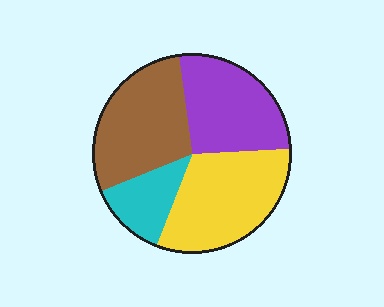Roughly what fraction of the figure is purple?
Purple takes up about one quarter (1/4) of the figure.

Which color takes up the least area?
Cyan, at roughly 15%.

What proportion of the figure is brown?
Brown covers 29% of the figure.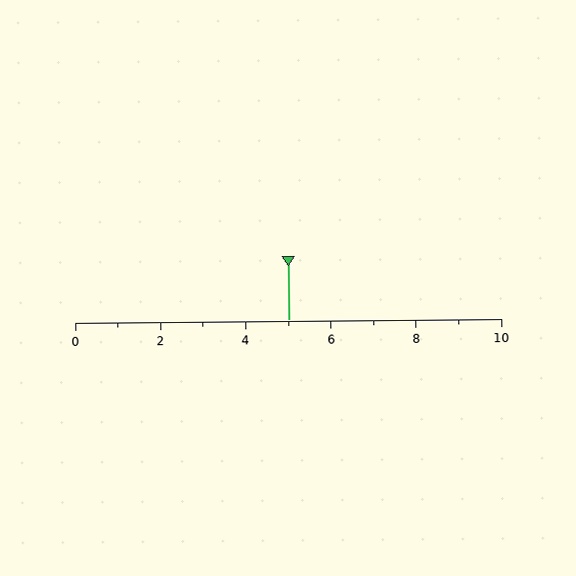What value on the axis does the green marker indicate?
The marker indicates approximately 5.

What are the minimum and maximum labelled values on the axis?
The axis runs from 0 to 10.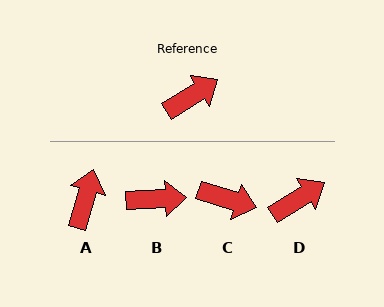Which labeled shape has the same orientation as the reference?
D.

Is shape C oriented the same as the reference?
No, it is off by about 49 degrees.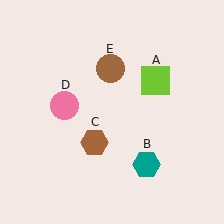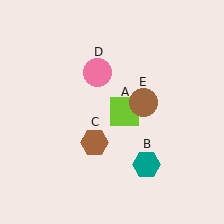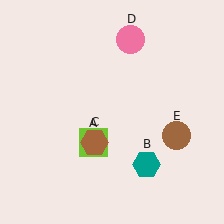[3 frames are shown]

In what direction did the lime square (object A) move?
The lime square (object A) moved down and to the left.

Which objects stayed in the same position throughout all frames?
Teal hexagon (object B) and brown hexagon (object C) remained stationary.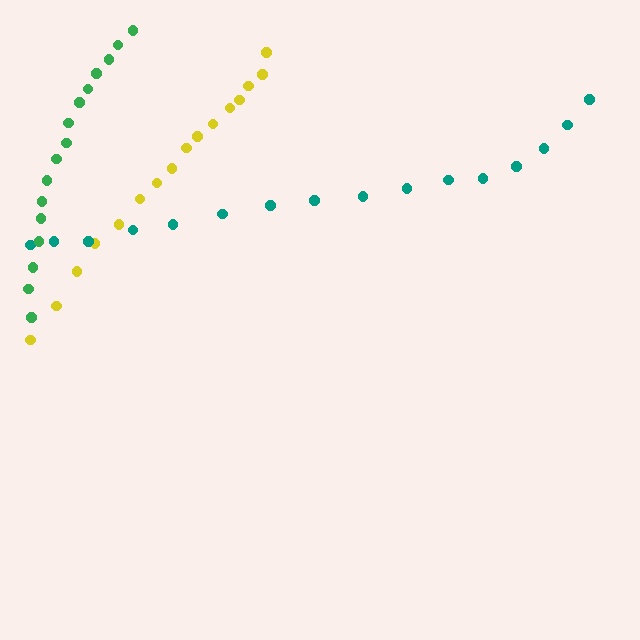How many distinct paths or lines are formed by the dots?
There are 3 distinct paths.